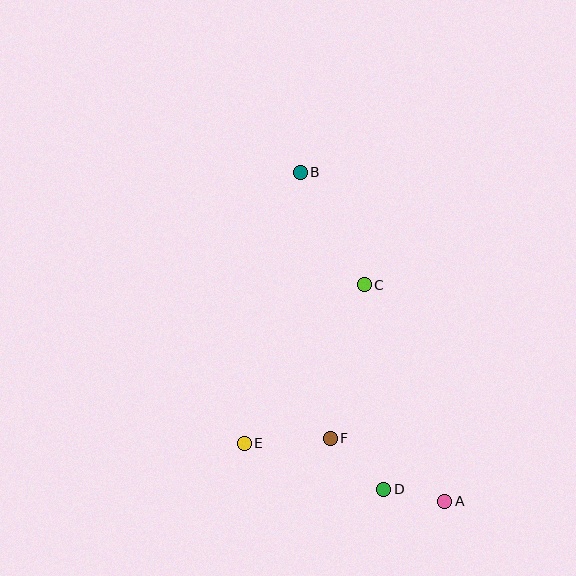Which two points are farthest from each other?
Points A and B are farthest from each other.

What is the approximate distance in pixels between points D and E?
The distance between D and E is approximately 147 pixels.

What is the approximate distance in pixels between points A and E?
The distance between A and E is approximately 209 pixels.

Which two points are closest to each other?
Points A and D are closest to each other.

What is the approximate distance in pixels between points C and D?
The distance between C and D is approximately 205 pixels.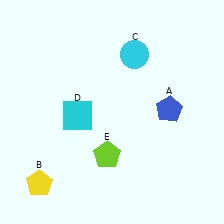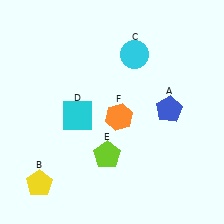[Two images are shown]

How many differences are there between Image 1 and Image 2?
There is 1 difference between the two images.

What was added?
An orange hexagon (F) was added in Image 2.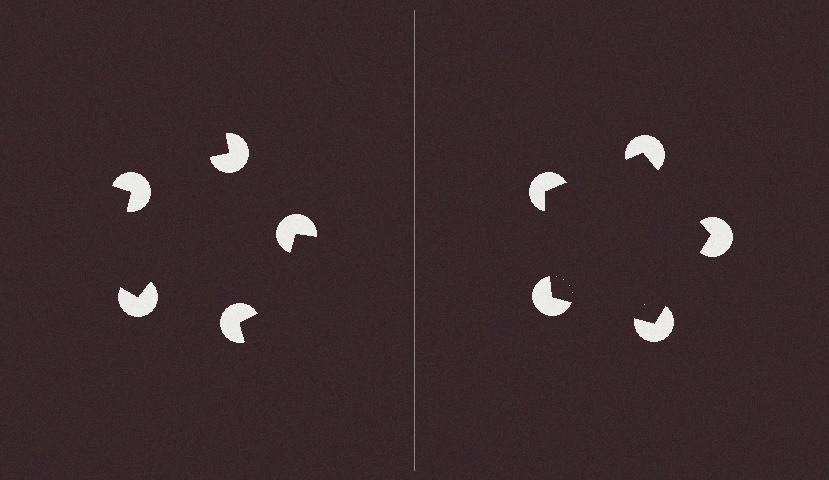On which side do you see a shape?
An illusory pentagon appears on the right side. On the left side the wedge cuts are rotated, so no coherent shape forms.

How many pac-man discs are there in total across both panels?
10 — 5 on each side.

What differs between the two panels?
The pac-man discs are positioned identically on both sides; only the wedge orientations differ. On the right they align to a pentagon; on the left they are misaligned.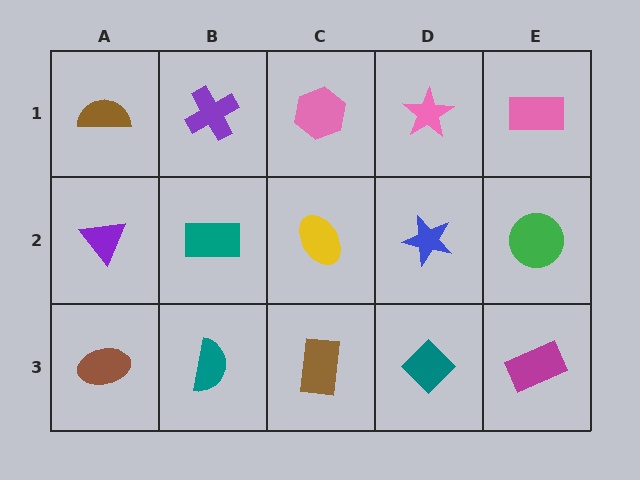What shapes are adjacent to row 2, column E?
A pink rectangle (row 1, column E), a magenta rectangle (row 3, column E), a blue star (row 2, column D).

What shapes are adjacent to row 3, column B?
A teal rectangle (row 2, column B), a brown ellipse (row 3, column A), a brown rectangle (row 3, column C).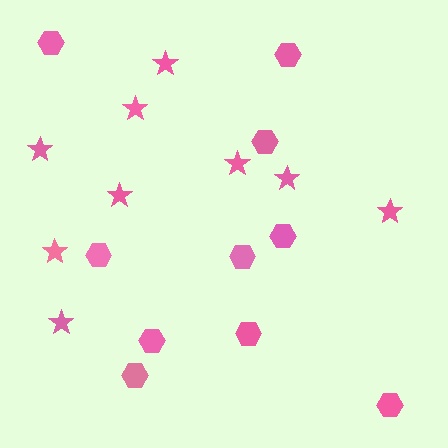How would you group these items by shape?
There are 2 groups: one group of stars (9) and one group of hexagons (10).